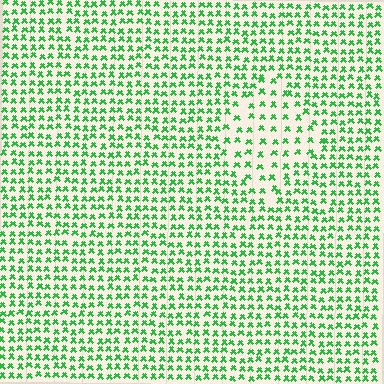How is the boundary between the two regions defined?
The boundary is defined by a change in element density (approximately 1.9x ratio). All elements are the same color, size, and shape.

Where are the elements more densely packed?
The elements are more densely packed outside the diamond boundary.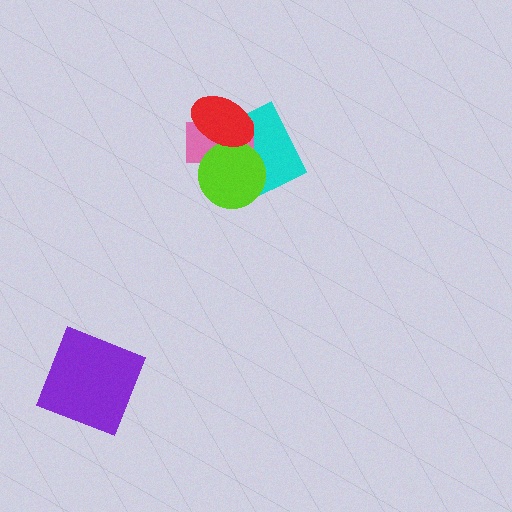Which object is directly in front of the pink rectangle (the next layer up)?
The lime circle is directly in front of the pink rectangle.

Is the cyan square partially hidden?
Yes, it is partially covered by another shape.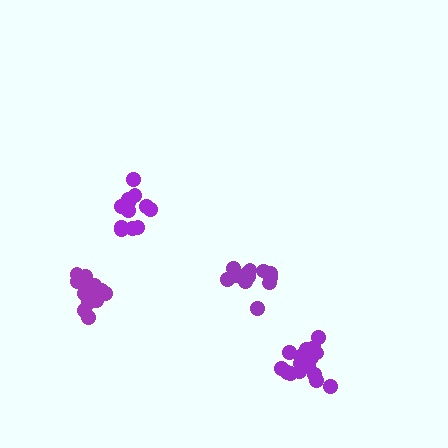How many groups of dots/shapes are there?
There are 4 groups.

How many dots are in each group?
Group 1: 18 dots, Group 2: 12 dots, Group 3: 13 dots, Group 4: 14 dots (57 total).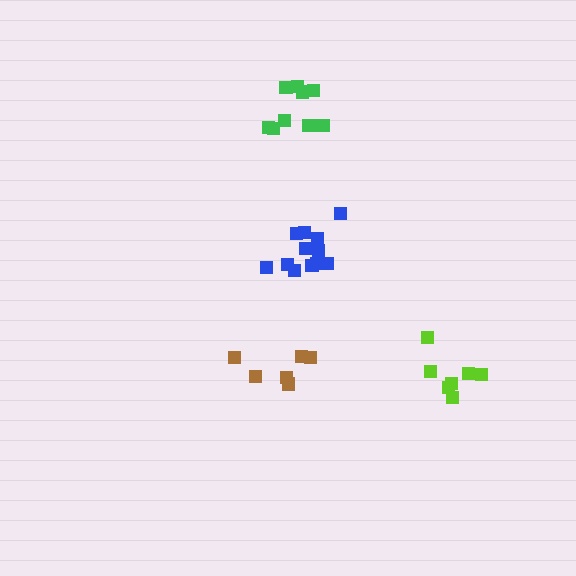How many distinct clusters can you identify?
There are 4 distinct clusters.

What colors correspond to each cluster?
The clusters are colored: brown, lime, blue, green.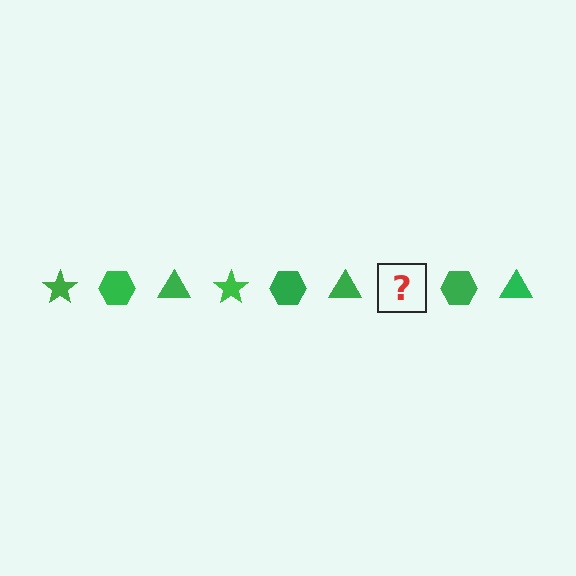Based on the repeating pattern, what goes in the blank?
The blank should be a green star.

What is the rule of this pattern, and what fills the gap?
The rule is that the pattern cycles through star, hexagon, triangle shapes in green. The gap should be filled with a green star.